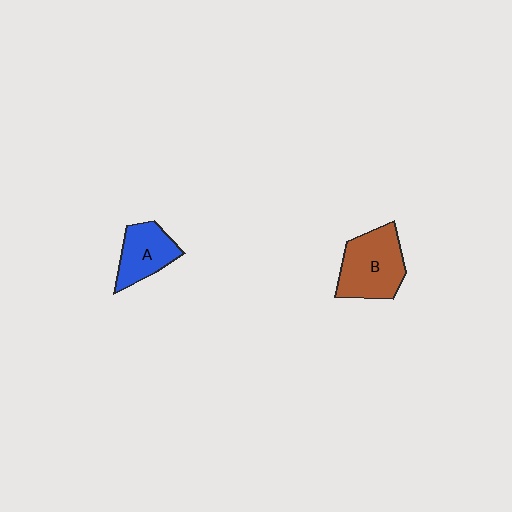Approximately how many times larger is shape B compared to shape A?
Approximately 1.4 times.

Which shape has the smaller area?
Shape A (blue).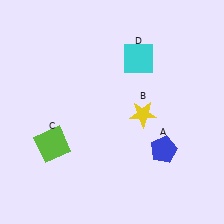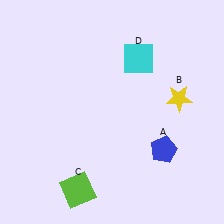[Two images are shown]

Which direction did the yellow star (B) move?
The yellow star (B) moved right.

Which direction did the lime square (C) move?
The lime square (C) moved down.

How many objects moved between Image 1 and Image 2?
2 objects moved between the two images.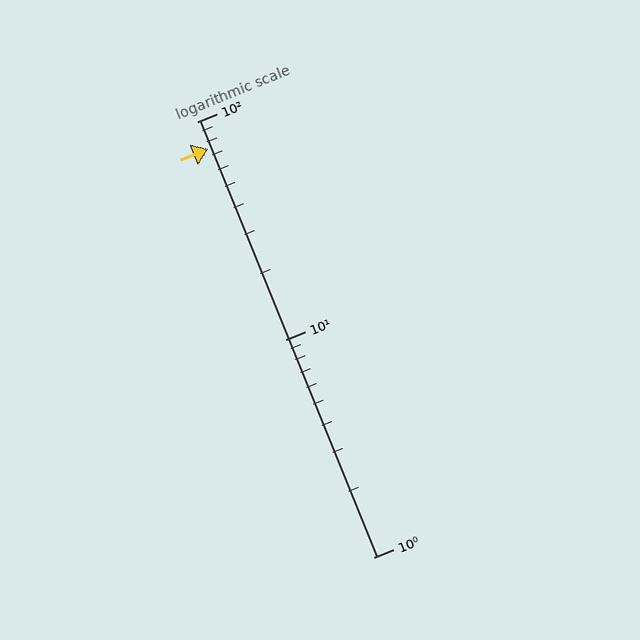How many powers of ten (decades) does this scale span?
The scale spans 2 decades, from 1 to 100.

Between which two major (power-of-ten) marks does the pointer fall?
The pointer is between 10 and 100.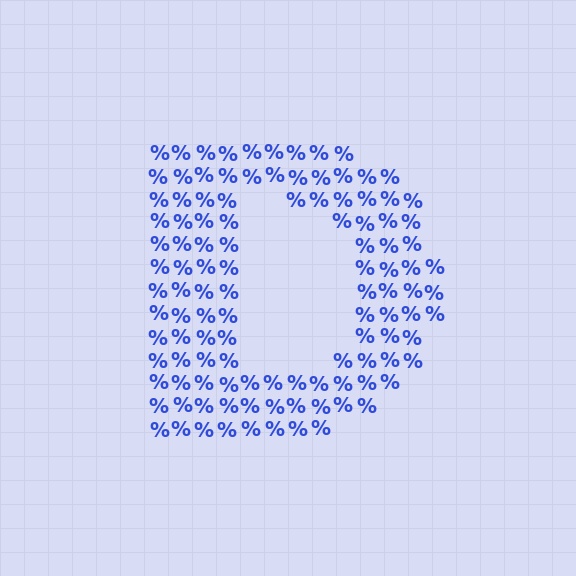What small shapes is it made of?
It is made of small percent signs.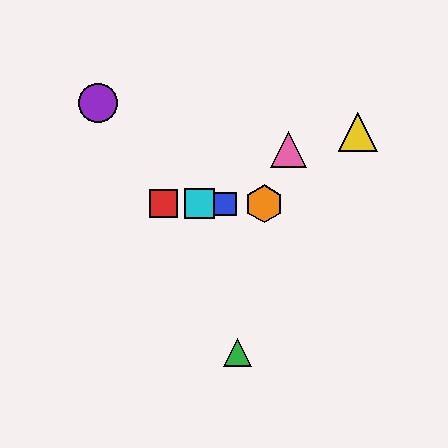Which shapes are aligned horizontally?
The red square, the blue square, the orange hexagon, the cyan square are aligned horizontally.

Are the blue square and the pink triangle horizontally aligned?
No, the blue square is at y≈204 and the pink triangle is at y≈150.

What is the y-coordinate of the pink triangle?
The pink triangle is at y≈150.